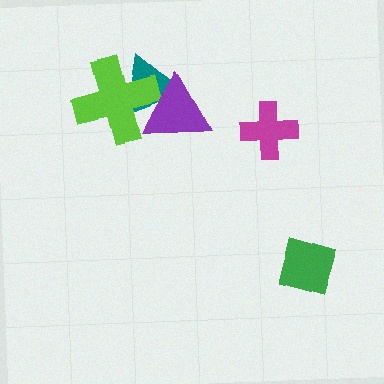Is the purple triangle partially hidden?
No, no other shape covers it.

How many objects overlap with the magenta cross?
0 objects overlap with the magenta cross.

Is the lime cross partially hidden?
Yes, it is partially covered by another shape.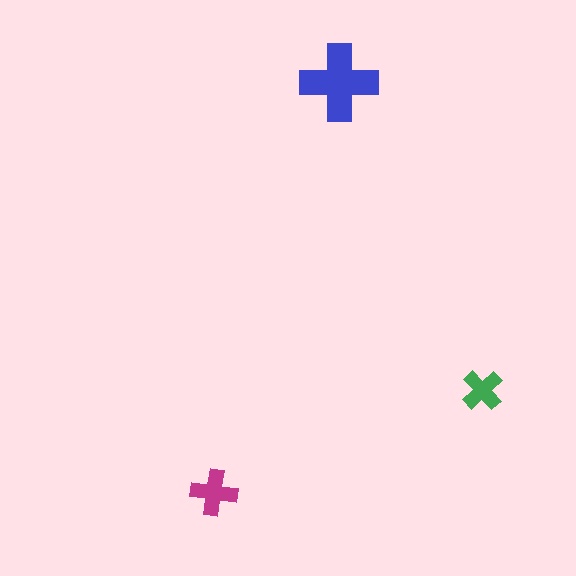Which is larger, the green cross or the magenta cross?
The magenta one.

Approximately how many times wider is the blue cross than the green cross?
About 2 times wider.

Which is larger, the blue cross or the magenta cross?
The blue one.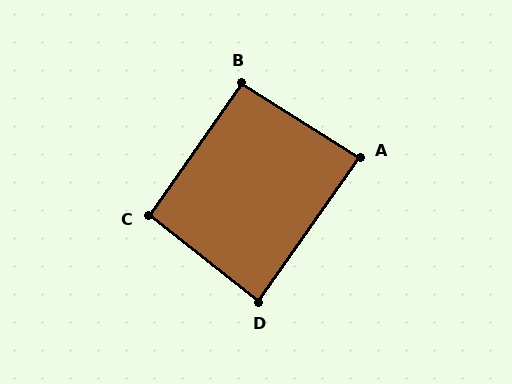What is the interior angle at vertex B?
Approximately 93 degrees (approximately right).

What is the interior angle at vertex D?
Approximately 87 degrees (approximately right).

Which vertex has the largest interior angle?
C, at approximately 93 degrees.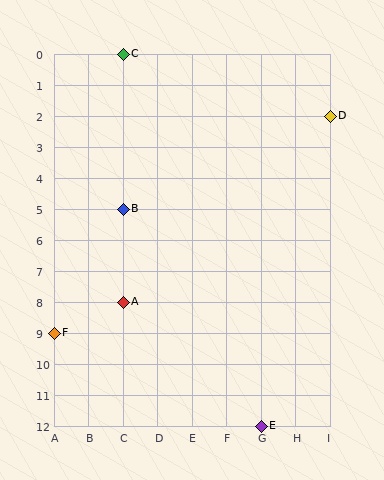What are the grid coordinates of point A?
Point A is at grid coordinates (C, 8).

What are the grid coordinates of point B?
Point B is at grid coordinates (C, 5).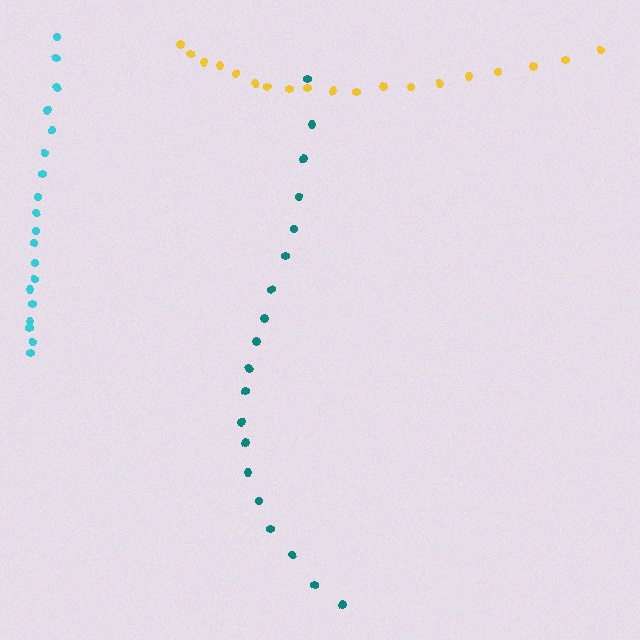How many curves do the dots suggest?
There are 3 distinct paths.